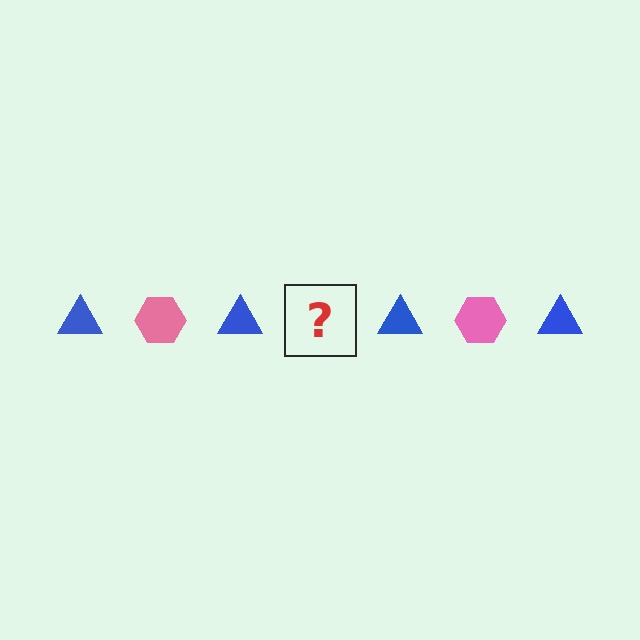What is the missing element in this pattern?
The missing element is a pink hexagon.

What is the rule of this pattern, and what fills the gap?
The rule is that the pattern alternates between blue triangle and pink hexagon. The gap should be filled with a pink hexagon.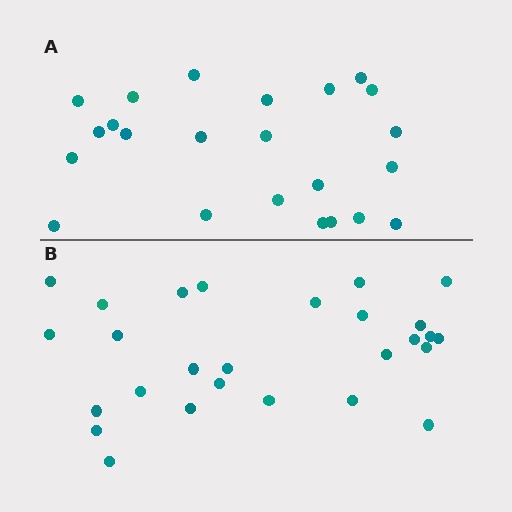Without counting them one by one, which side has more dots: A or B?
Region B (the bottom region) has more dots.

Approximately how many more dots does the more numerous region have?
Region B has about 4 more dots than region A.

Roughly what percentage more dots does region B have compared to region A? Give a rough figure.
About 15% more.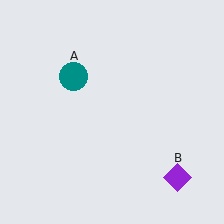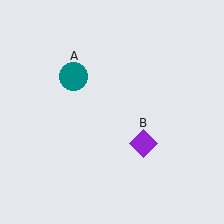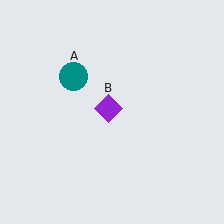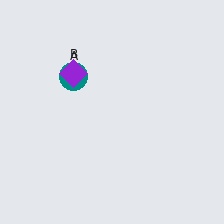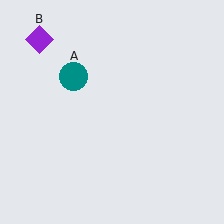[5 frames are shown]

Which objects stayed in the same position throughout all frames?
Teal circle (object A) remained stationary.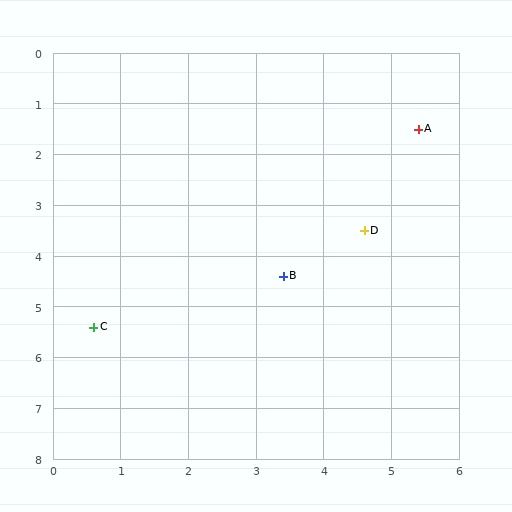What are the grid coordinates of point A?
Point A is at approximately (5.4, 1.5).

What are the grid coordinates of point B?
Point B is at approximately (3.4, 4.4).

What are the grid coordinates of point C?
Point C is at approximately (0.6, 5.4).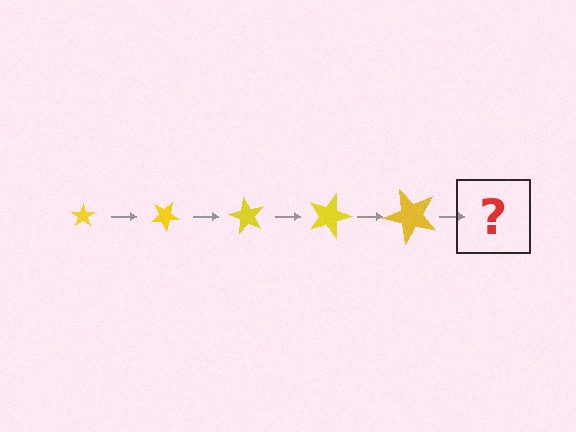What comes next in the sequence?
The next element should be a star, larger than the previous one and rotated 150 degrees from the start.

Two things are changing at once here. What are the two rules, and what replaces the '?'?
The two rules are that the star grows larger each step and it rotates 30 degrees each step. The '?' should be a star, larger than the previous one and rotated 150 degrees from the start.